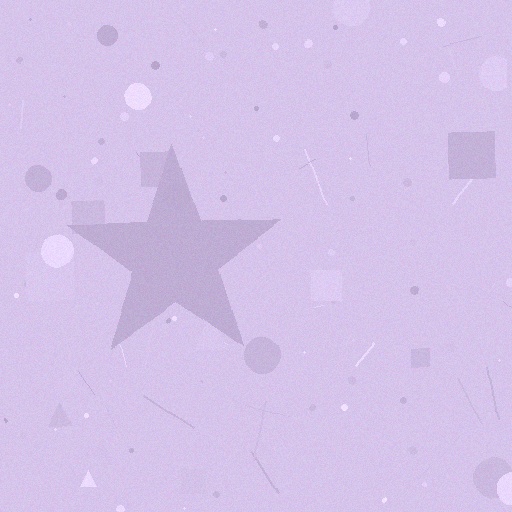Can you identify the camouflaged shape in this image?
The camouflaged shape is a star.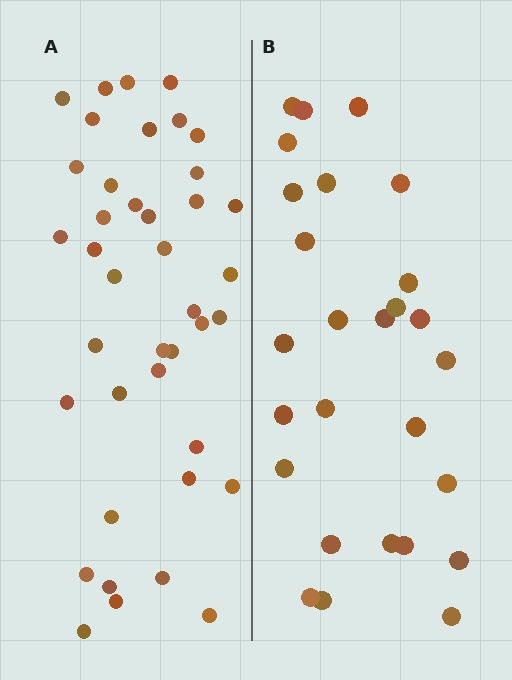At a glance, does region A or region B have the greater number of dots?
Region A (the left region) has more dots.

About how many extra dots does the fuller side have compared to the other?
Region A has approximately 15 more dots than region B.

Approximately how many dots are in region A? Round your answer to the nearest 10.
About 40 dots.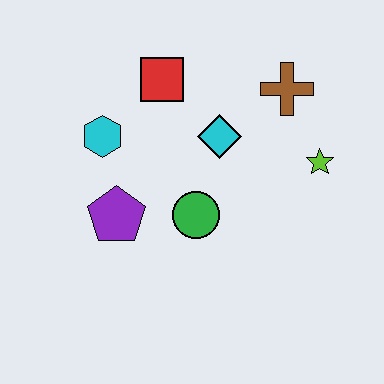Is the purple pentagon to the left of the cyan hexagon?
No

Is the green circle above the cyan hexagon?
No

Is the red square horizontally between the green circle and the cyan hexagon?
Yes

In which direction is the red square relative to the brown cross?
The red square is to the left of the brown cross.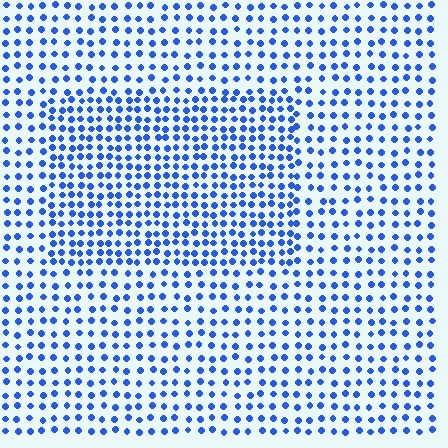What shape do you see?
I see a rectangle.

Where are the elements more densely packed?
The elements are more densely packed inside the rectangle boundary.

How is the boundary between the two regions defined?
The boundary is defined by a change in element density (approximately 1.6x ratio). All elements are the same color, size, and shape.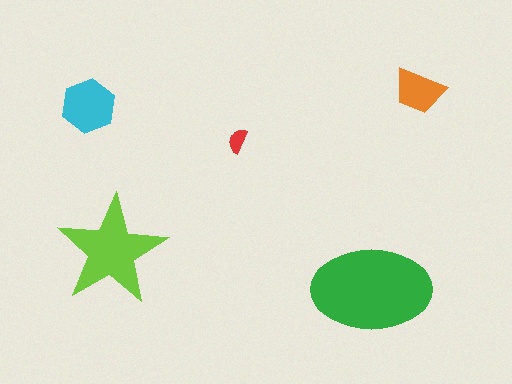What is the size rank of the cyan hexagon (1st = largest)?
3rd.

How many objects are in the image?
There are 5 objects in the image.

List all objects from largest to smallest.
The green ellipse, the lime star, the cyan hexagon, the orange trapezoid, the red semicircle.